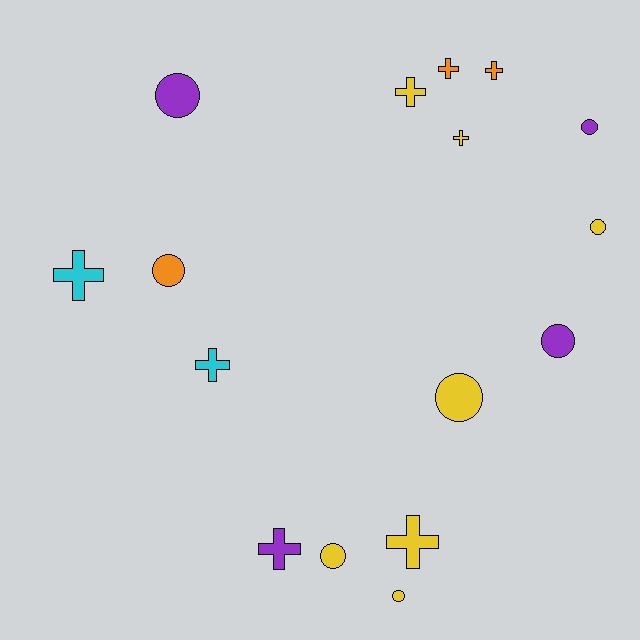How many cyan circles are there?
There are no cyan circles.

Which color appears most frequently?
Yellow, with 7 objects.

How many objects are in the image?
There are 16 objects.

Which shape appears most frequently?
Cross, with 8 objects.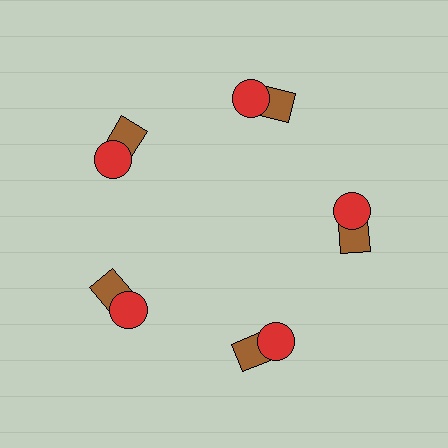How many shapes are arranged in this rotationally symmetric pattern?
There are 10 shapes, arranged in 5 groups of 2.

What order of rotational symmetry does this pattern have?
This pattern has 5-fold rotational symmetry.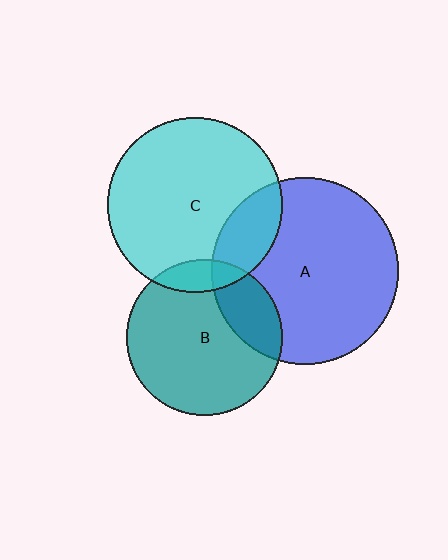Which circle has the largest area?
Circle A (blue).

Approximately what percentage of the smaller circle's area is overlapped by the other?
Approximately 20%.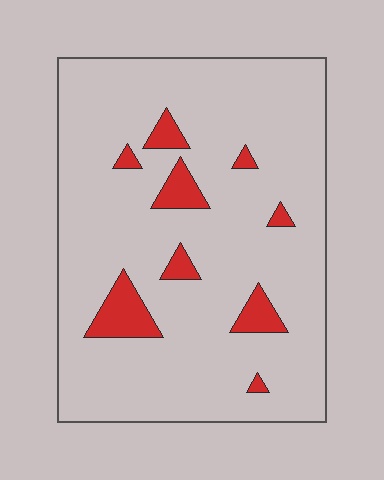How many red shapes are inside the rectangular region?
9.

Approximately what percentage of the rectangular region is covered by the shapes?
Approximately 10%.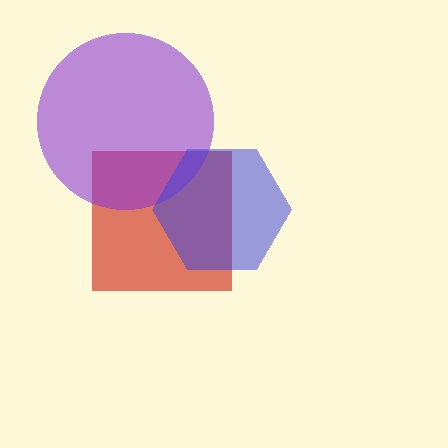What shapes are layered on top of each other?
The layered shapes are: a red square, a purple circle, a blue hexagon.